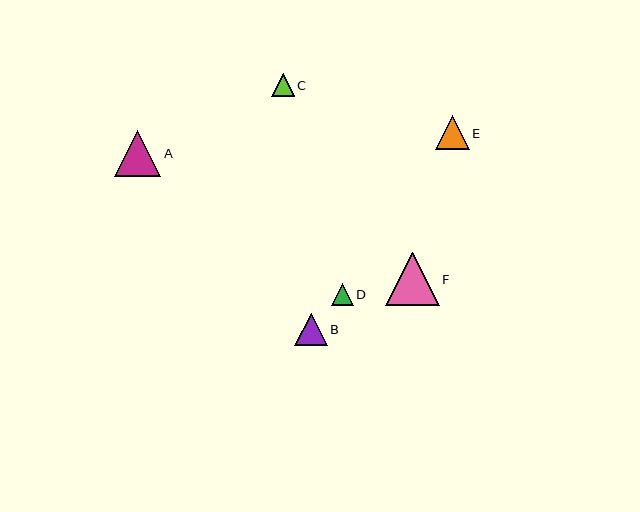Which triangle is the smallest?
Triangle D is the smallest with a size of approximately 22 pixels.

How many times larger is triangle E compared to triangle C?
Triangle E is approximately 1.5 times the size of triangle C.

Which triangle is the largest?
Triangle F is the largest with a size of approximately 53 pixels.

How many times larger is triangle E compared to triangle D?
Triangle E is approximately 1.5 times the size of triangle D.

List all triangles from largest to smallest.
From largest to smallest: F, A, E, B, C, D.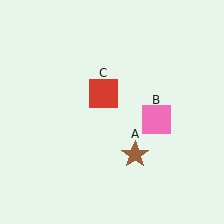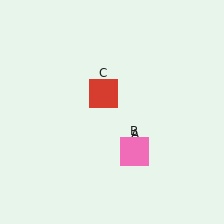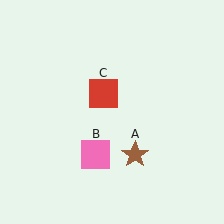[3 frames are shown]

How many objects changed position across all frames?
1 object changed position: pink square (object B).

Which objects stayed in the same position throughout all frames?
Brown star (object A) and red square (object C) remained stationary.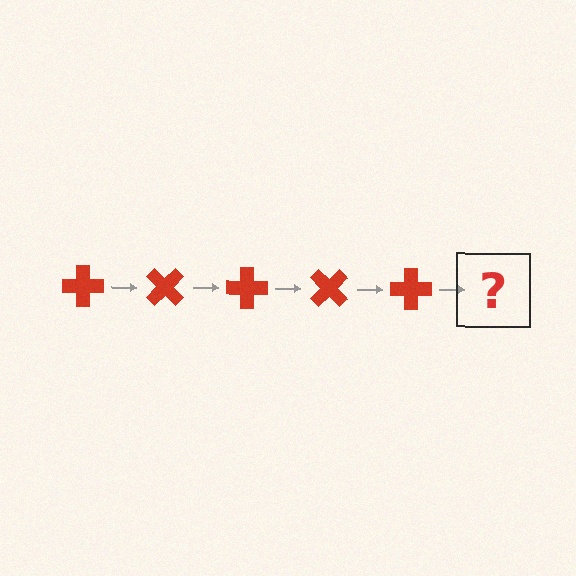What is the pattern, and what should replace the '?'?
The pattern is that the cross rotates 45 degrees each step. The '?' should be a red cross rotated 225 degrees.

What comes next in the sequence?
The next element should be a red cross rotated 225 degrees.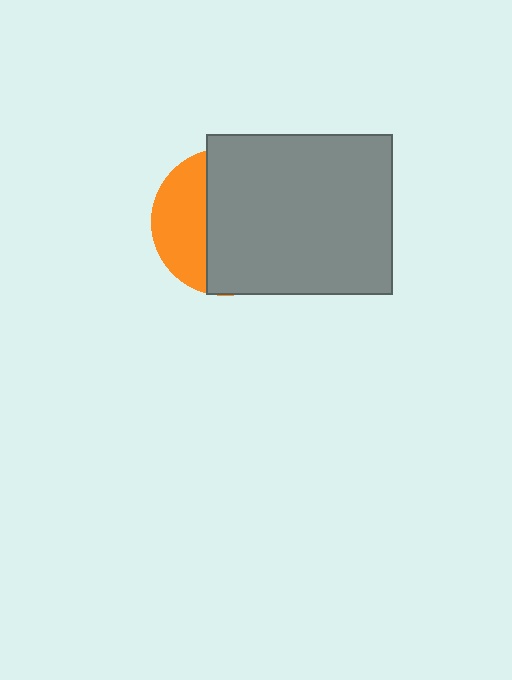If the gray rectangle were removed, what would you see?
You would see the complete orange circle.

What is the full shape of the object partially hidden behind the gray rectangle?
The partially hidden object is an orange circle.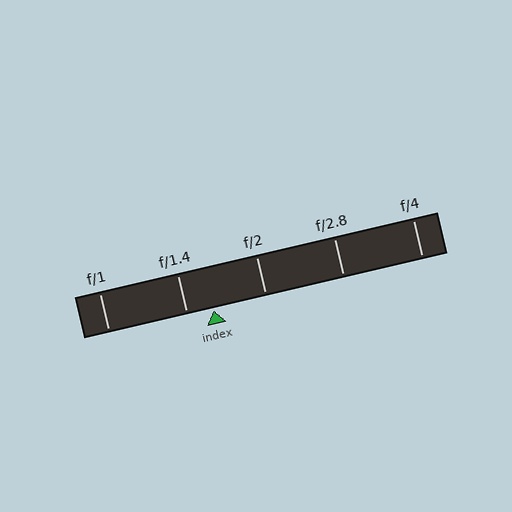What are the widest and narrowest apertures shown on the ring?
The widest aperture shown is f/1 and the narrowest is f/4.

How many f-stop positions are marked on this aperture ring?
There are 5 f-stop positions marked.